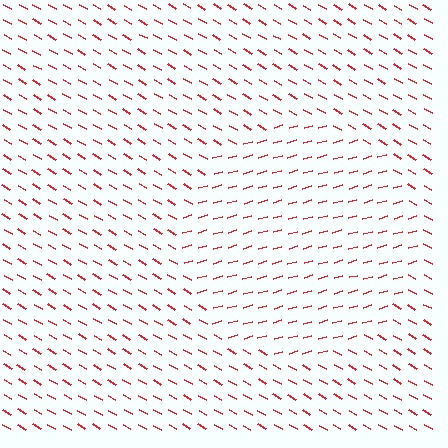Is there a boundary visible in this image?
Yes, there is a texture boundary formed by a change in line orientation.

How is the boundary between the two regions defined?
The boundary is defined purely by a change in line orientation (approximately 45 degrees difference). All lines are the same color and thickness.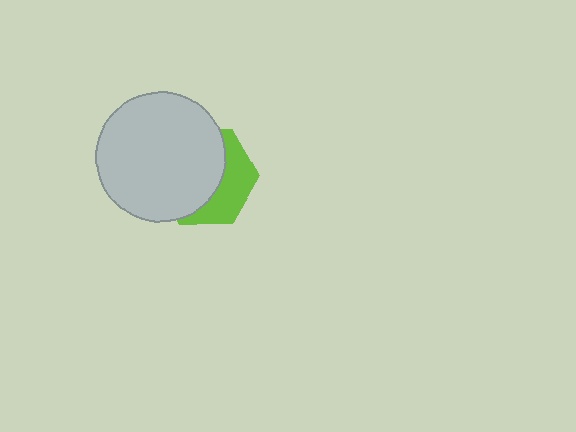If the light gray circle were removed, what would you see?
You would see the complete lime hexagon.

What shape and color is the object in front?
The object in front is a light gray circle.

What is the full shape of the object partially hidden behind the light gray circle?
The partially hidden object is a lime hexagon.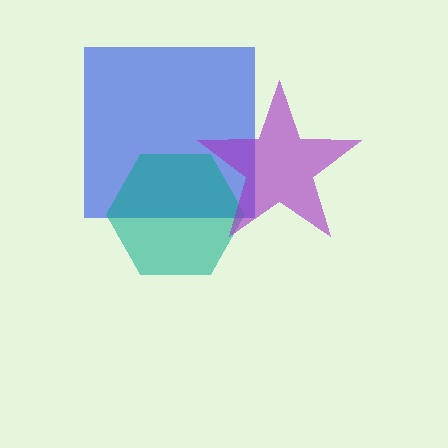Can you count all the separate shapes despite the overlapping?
Yes, there are 3 separate shapes.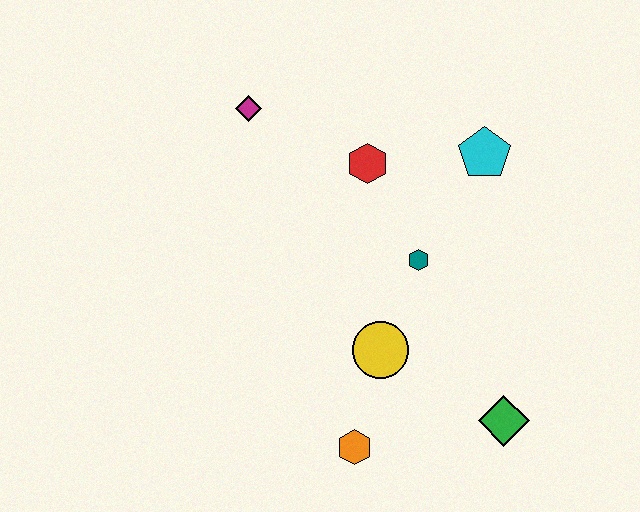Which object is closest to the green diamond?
The yellow circle is closest to the green diamond.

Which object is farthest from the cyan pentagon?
The orange hexagon is farthest from the cyan pentagon.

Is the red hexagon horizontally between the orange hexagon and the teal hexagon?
Yes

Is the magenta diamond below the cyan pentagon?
No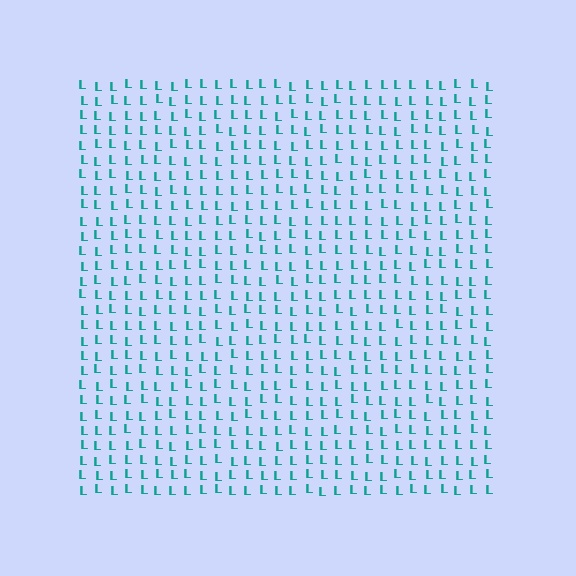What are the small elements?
The small elements are letter L's.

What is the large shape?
The large shape is a square.